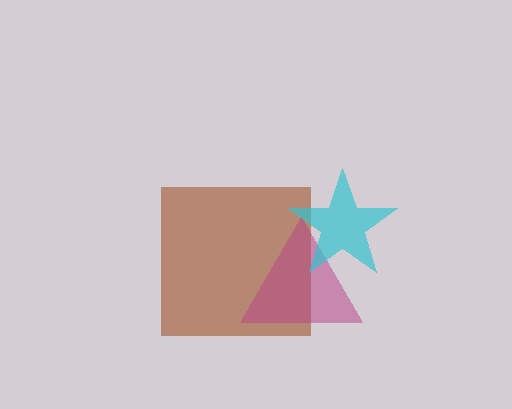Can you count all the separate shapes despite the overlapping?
Yes, there are 3 separate shapes.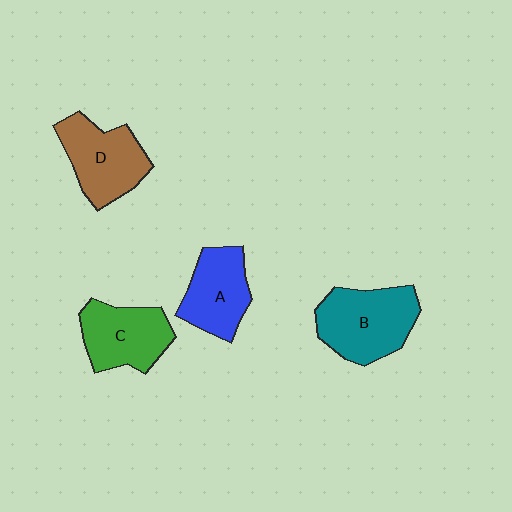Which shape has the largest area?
Shape B (teal).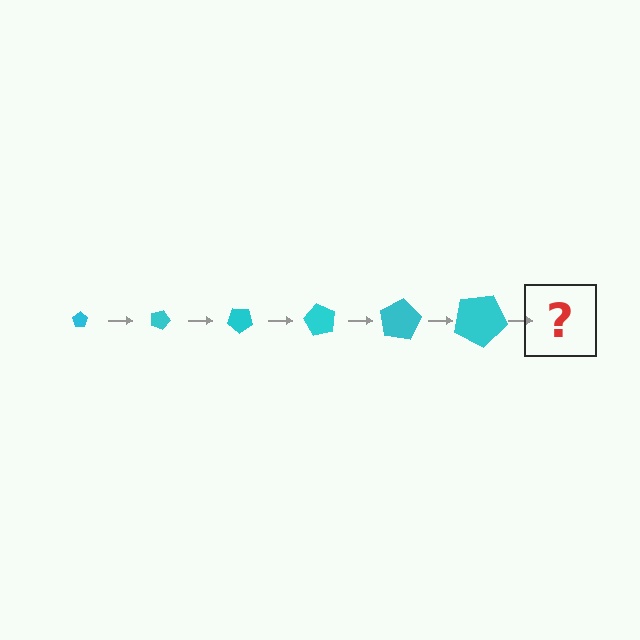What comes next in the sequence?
The next element should be a pentagon, larger than the previous one and rotated 120 degrees from the start.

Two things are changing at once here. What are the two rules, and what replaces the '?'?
The two rules are that the pentagon grows larger each step and it rotates 20 degrees each step. The '?' should be a pentagon, larger than the previous one and rotated 120 degrees from the start.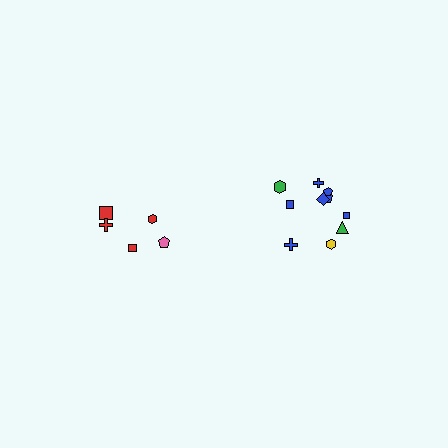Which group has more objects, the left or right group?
The right group.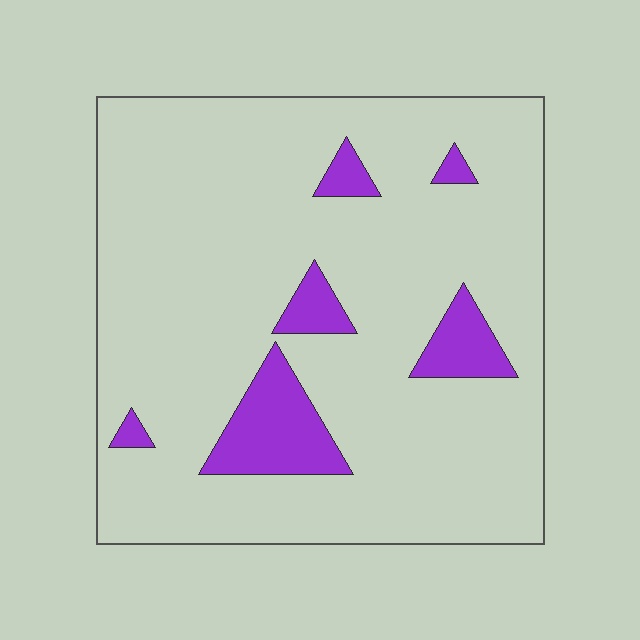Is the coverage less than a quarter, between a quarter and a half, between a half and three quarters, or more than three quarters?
Less than a quarter.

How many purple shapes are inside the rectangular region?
6.